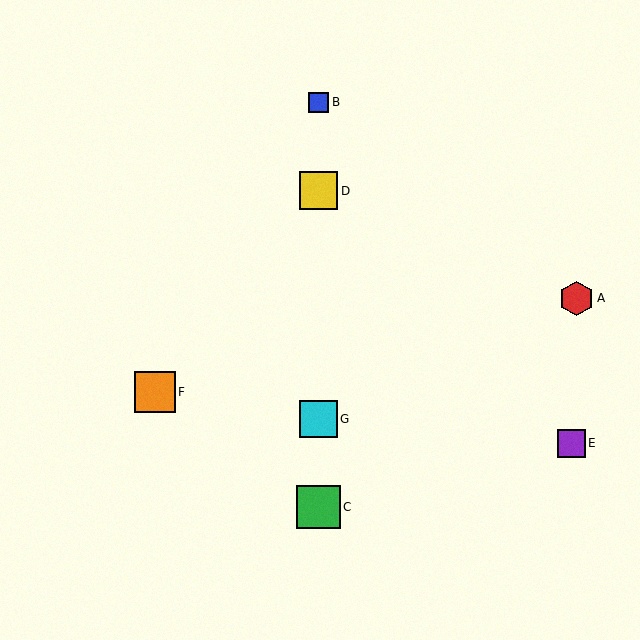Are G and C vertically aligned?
Yes, both are at x≈318.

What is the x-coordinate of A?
Object A is at x≈577.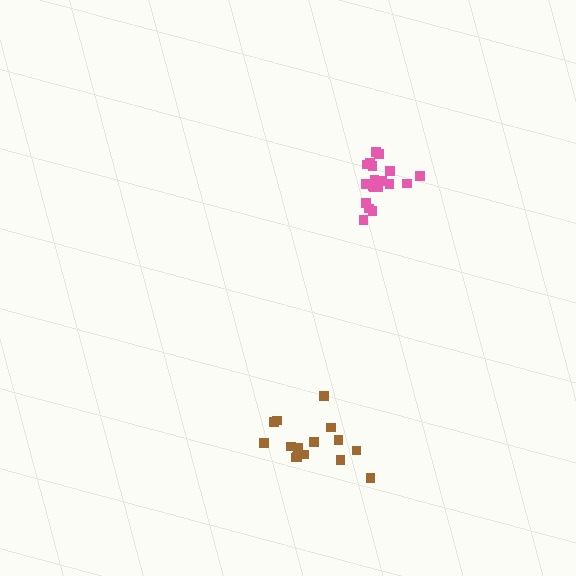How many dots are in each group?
Group 1: 15 dots, Group 2: 19 dots (34 total).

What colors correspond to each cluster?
The clusters are colored: brown, pink.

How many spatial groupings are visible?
There are 2 spatial groupings.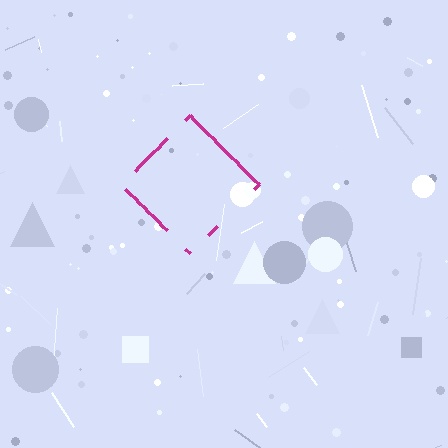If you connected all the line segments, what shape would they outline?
They would outline a diamond.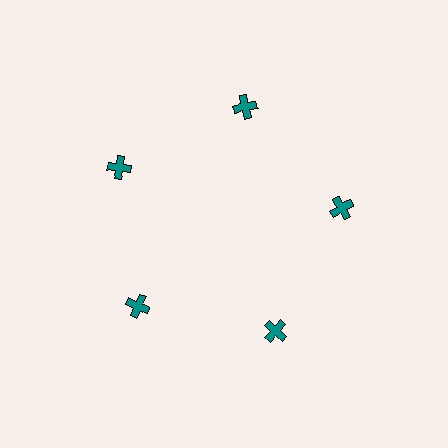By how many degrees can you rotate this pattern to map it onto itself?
The pattern maps onto itself every 72 degrees of rotation.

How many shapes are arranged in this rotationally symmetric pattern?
There are 5 shapes, arranged in 5 groups of 1.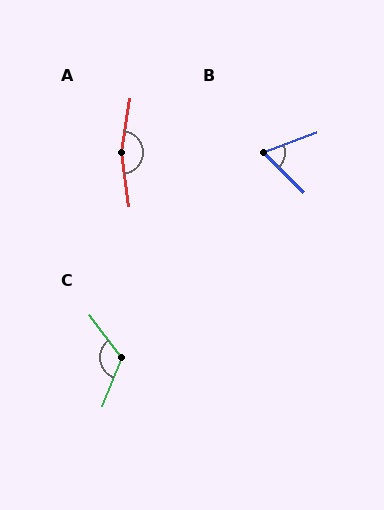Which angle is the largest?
A, at approximately 163 degrees.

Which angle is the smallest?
B, at approximately 65 degrees.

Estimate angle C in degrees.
Approximately 121 degrees.